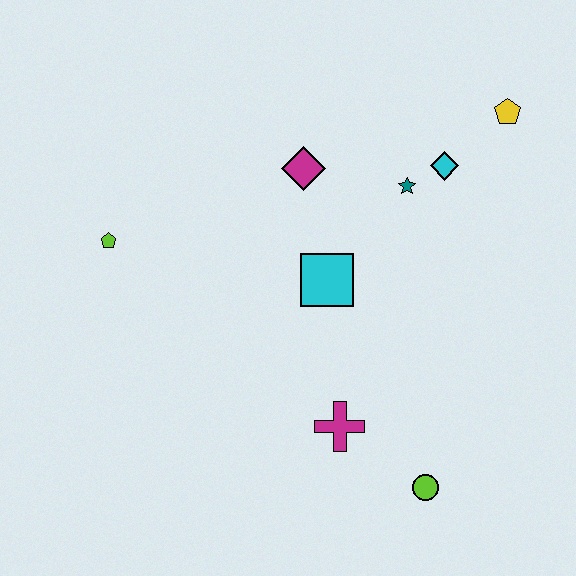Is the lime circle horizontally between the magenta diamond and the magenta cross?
No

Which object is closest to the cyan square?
The magenta diamond is closest to the cyan square.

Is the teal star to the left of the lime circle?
Yes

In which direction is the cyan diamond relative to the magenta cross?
The cyan diamond is above the magenta cross.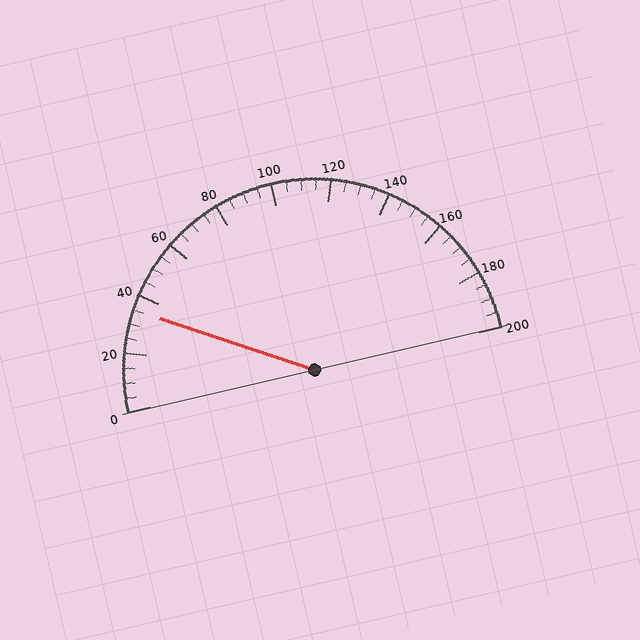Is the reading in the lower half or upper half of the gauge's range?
The reading is in the lower half of the range (0 to 200).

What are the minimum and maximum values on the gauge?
The gauge ranges from 0 to 200.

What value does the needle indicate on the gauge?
The needle indicates approximately 35.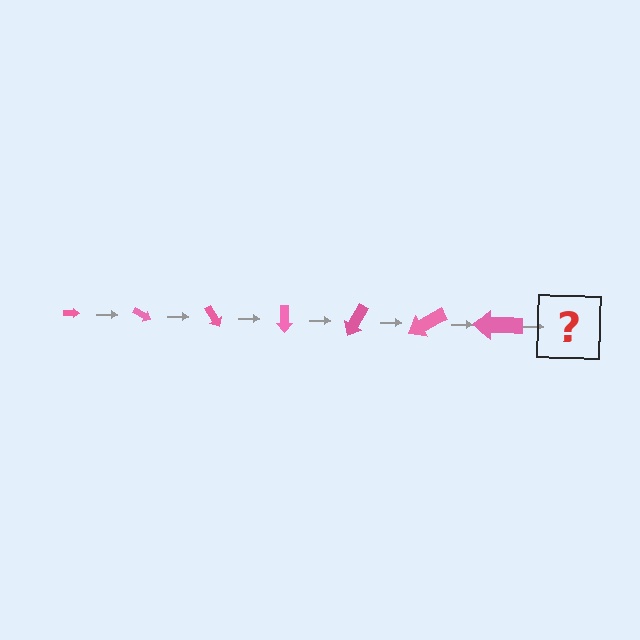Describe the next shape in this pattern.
It should be an arrow, larger than the previous one and rotated 210 degrees from the start.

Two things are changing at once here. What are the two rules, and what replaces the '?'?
The two rules are that the arrow grows larger each step and it rotates 30 degrees each step. The '?' should be an arrow, larger than the previous one and rotated 210 degrees from the start.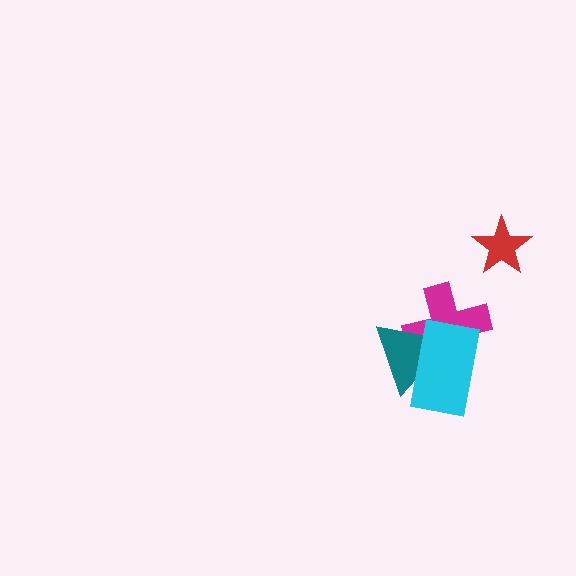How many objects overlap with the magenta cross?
2 objects overlap with the magenta cross.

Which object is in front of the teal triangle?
The cyan rectangle is in front of the teal triangle.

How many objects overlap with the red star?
0 objects overlap with the red star.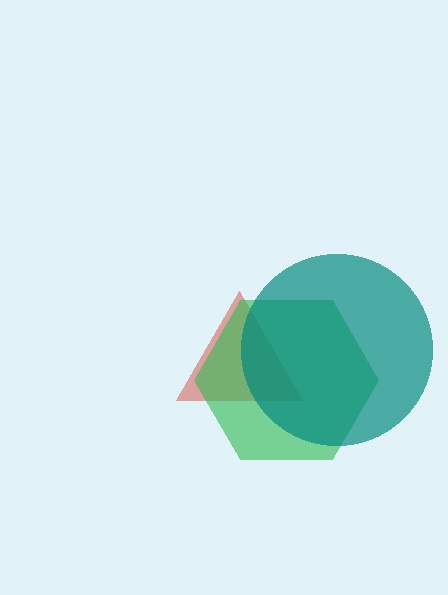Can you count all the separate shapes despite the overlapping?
Yes, there are 3 separate shapes.